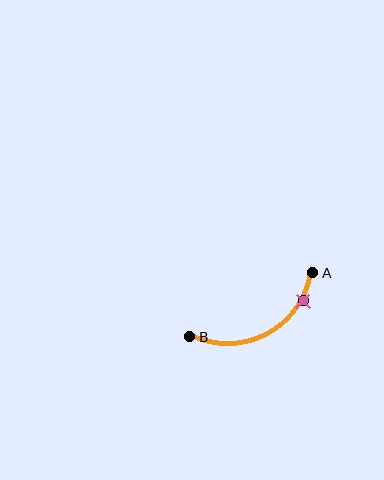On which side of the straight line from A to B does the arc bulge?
The arc bulges below the straight line connecting A and B.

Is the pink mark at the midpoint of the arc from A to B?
No. The pink mark lies on the arc but is closer to endpoint A. The arc midpoint would be at the point on the curve equidistant along the arc from both A and B.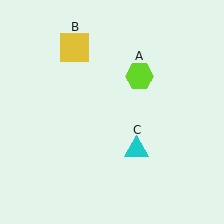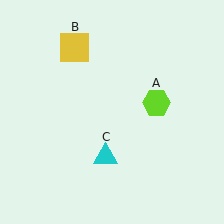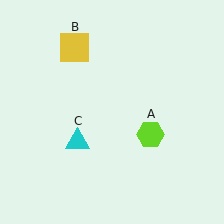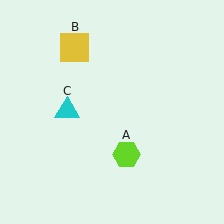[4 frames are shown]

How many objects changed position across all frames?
2 objects changed position: lime hexagon (object A), cyan triangle (object C).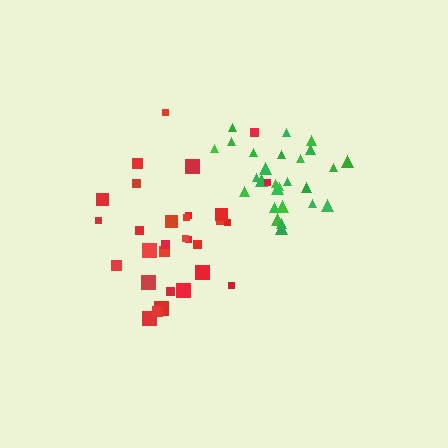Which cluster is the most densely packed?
Green.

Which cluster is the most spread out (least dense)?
Red.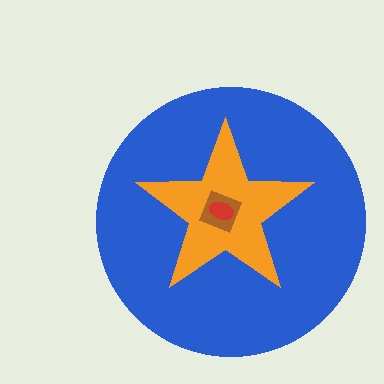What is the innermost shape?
The red ellipse.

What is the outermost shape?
The blue circle.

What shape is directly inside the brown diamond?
The red ellipse.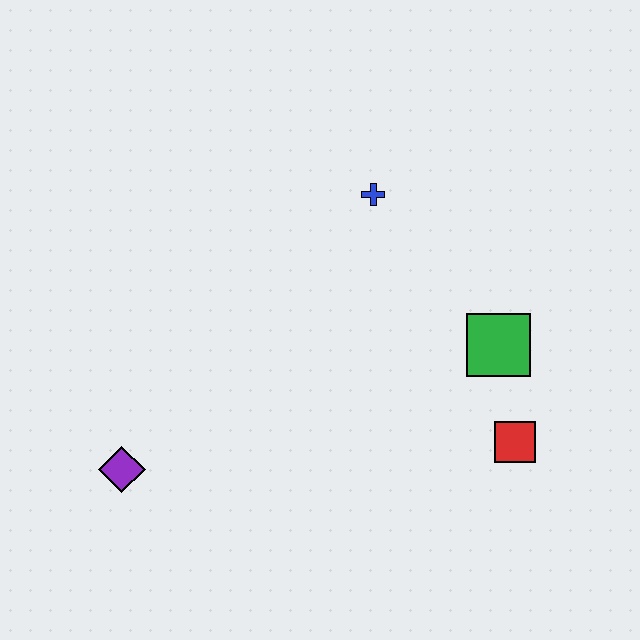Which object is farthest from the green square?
The purple diamond is farthest from the green square.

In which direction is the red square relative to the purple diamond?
The red square is to the right of the purple diamond.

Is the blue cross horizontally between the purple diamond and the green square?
Yes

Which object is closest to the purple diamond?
The blue cross is closest to the purple diamond.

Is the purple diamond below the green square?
Yes